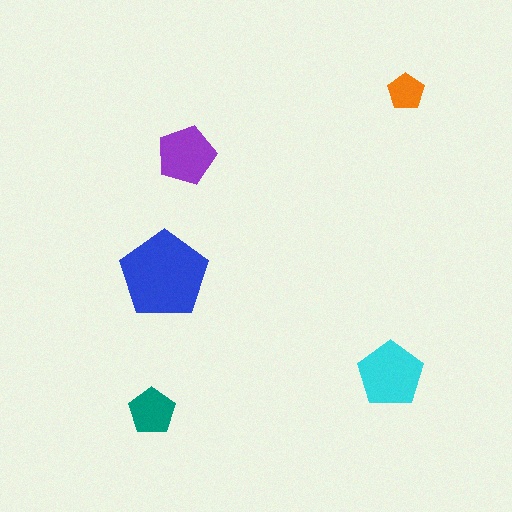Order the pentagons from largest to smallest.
the blue one, the cyan one, the purple one, the teal one, the orange one.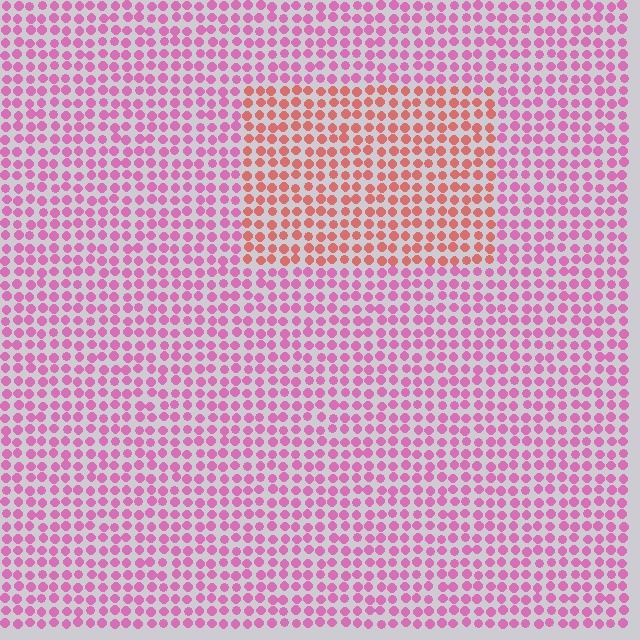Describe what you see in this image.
The image is filled with small pink elements in a uniform arrangement. A rectangle-shaped region is visible where the elements are tinted to a slightly different hue, forming a subtle color boundary.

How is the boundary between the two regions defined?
The boundary is defined purely by a slight shift in hue (about 41 degrees). Spacing, size, and orientation are identical on both sides.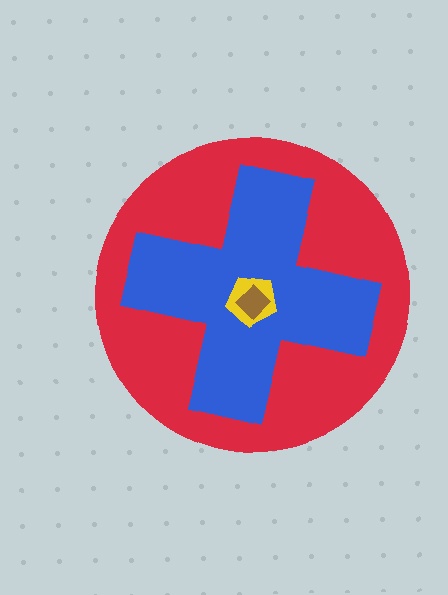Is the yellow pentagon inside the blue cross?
Yes.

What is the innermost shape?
The brown diamond.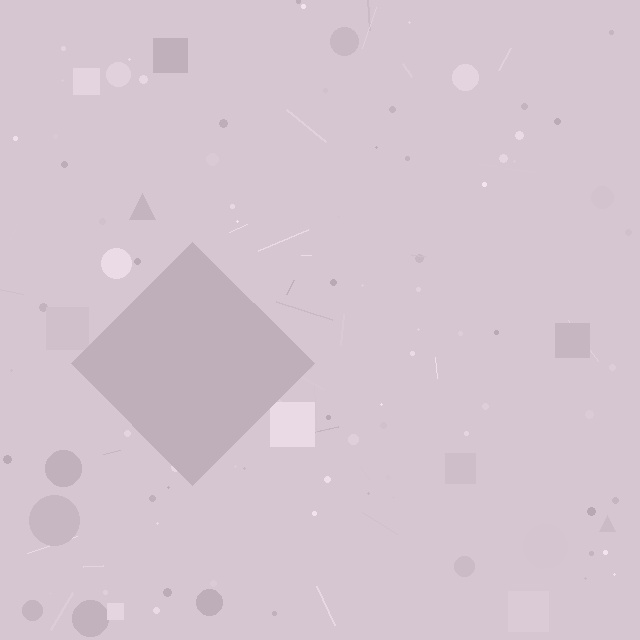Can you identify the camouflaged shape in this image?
The camouflaged shape is a diamond.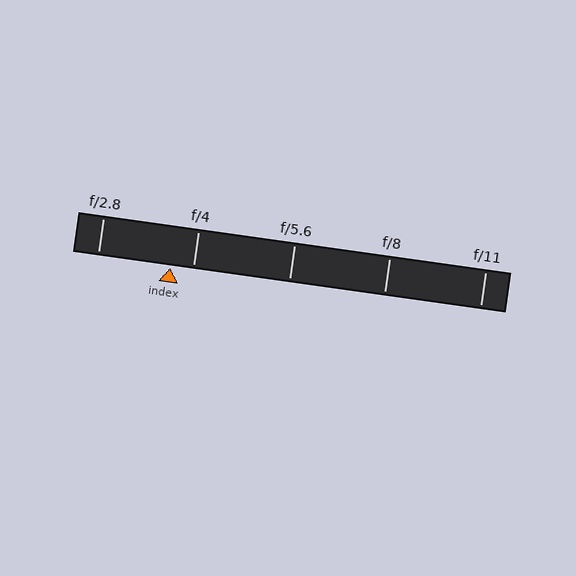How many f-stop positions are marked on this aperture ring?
There are 5 f-stop positions marked.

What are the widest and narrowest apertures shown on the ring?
The widest aperture shown is f/2.8 and the narrowest is f/11.